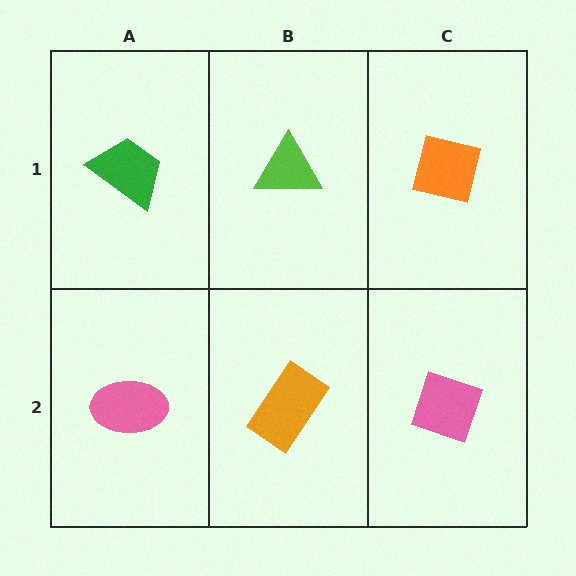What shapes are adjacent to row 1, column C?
A pink diamond (row 2, column C), a lime triangle (row 1, column B).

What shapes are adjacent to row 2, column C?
An orange square (row 1, column C), an orange rectangle (row 2, column B).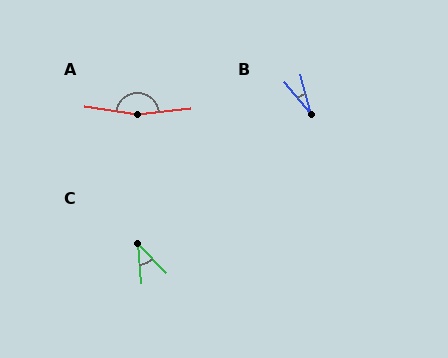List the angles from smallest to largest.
B (25°), C (39°), A (165°).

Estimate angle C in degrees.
Approximately 39 degrees.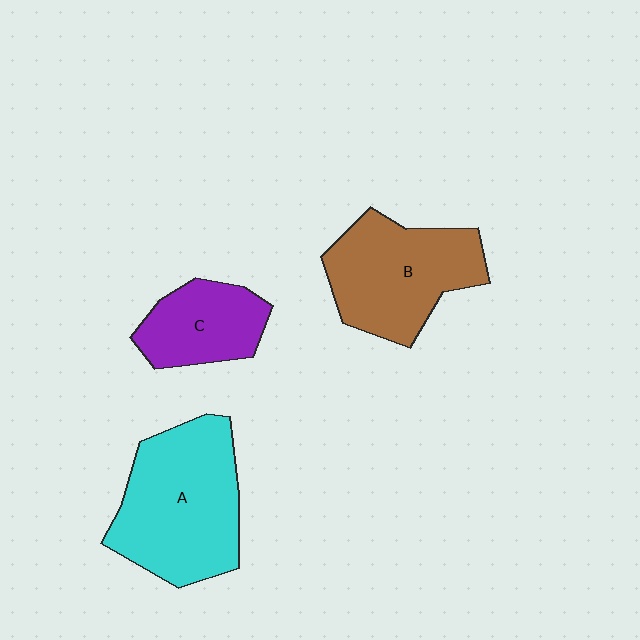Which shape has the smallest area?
Shape C (purple).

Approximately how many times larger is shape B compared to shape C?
Approximately 1.6 times.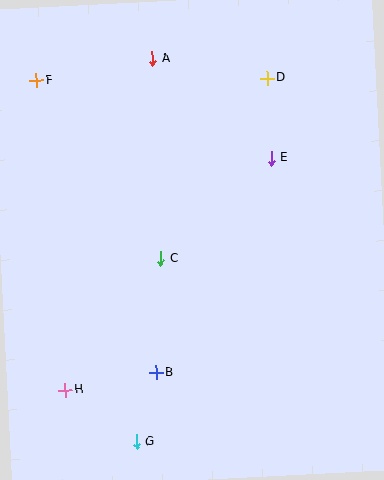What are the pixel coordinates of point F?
Point F is at (36, 80).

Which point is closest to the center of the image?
Point C at (160, 258) is closest to the center.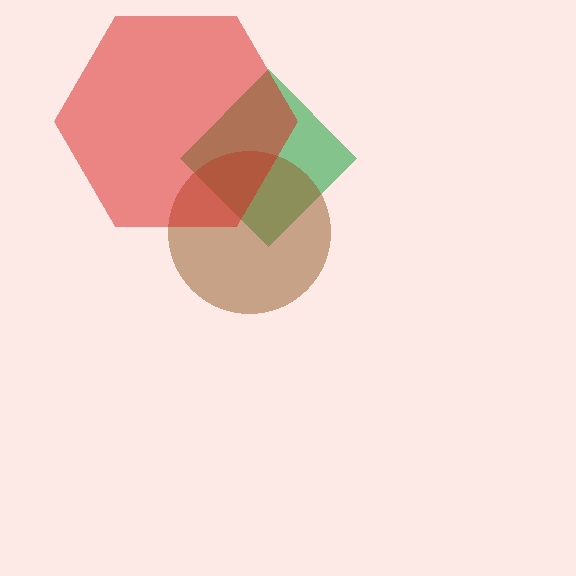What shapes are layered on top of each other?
The layered shapes are: a green diamond, a brown circle, a red hexagon.